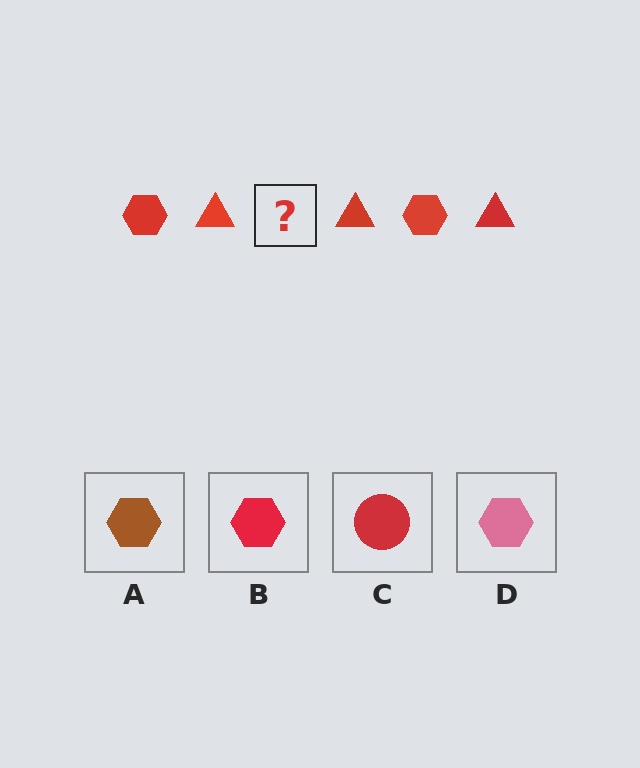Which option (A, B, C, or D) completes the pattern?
B.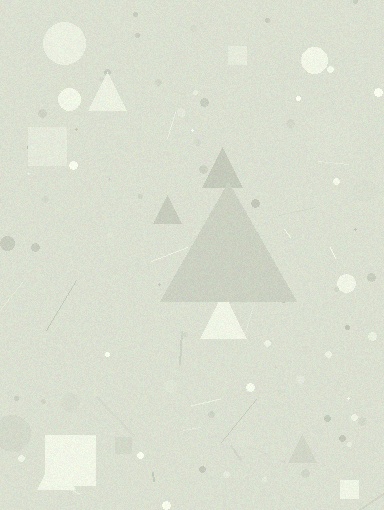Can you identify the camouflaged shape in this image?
The camouflaged shape is a triangle.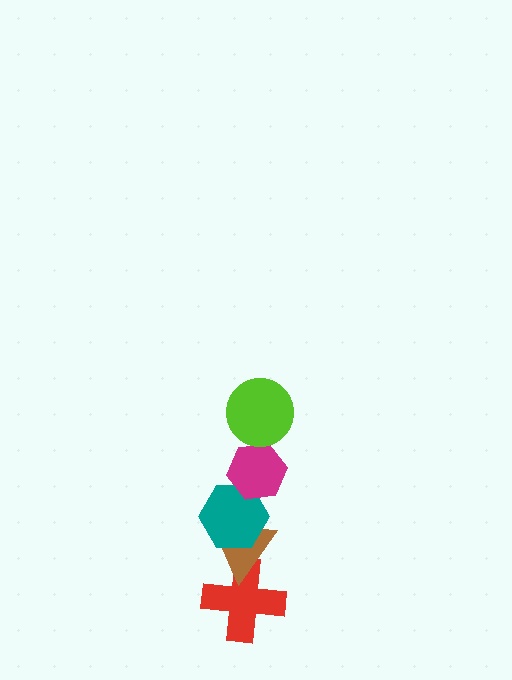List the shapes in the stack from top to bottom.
From top to bottom: the lime circle, the magenta hexagon, the teal hexagon, the brown triangle, the red cross.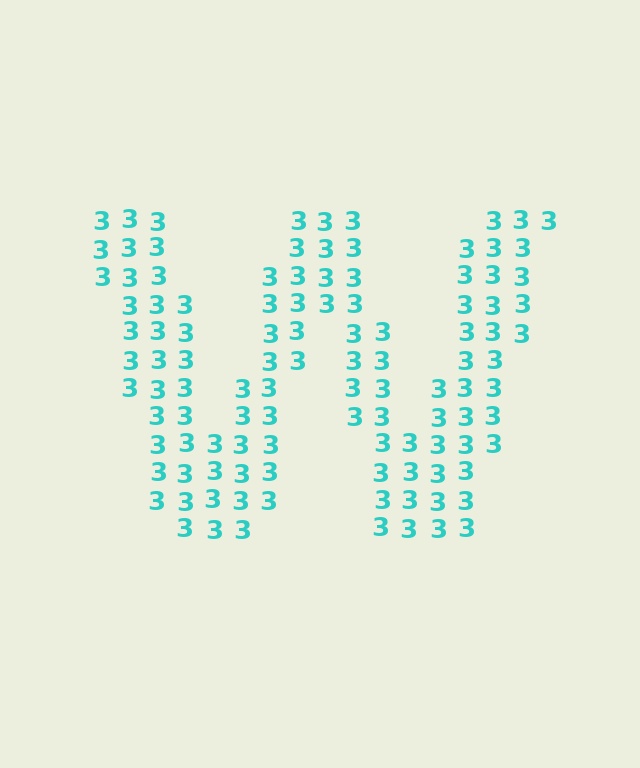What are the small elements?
The small elements are digit 3's.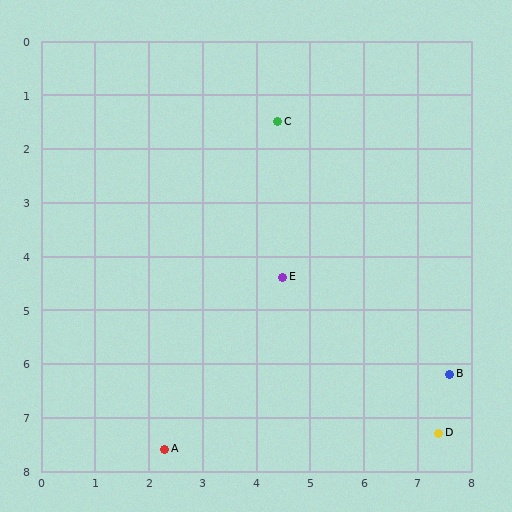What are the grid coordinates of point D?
Point D is at approximately (7.4, 7.3).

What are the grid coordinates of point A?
Point A is at approximately (2.3, 7.6).